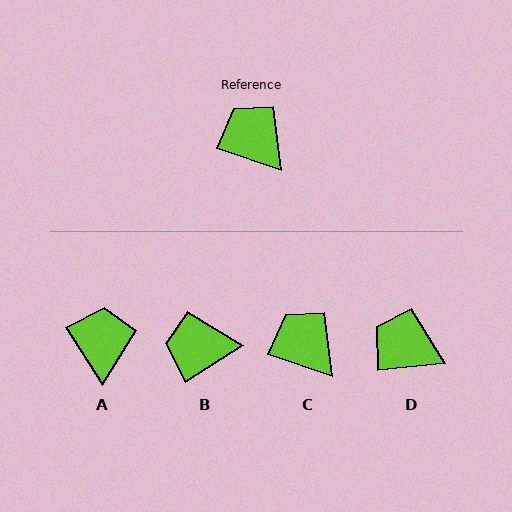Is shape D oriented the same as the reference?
No, it is off by about 25 degrees.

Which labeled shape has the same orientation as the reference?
C.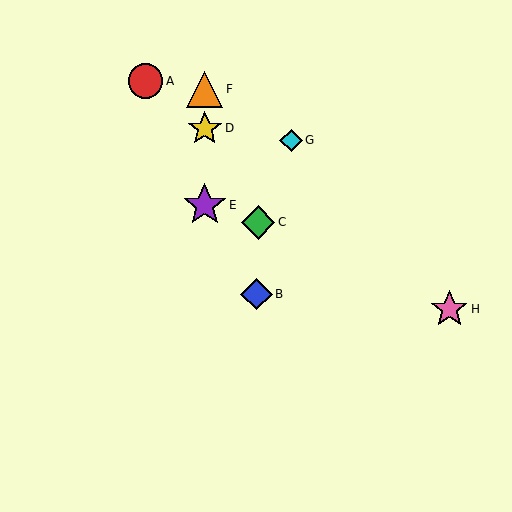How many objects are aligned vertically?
3 objects (D, E, F) are aligned vertically.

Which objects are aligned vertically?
Objects D, E, F are aligned vertically.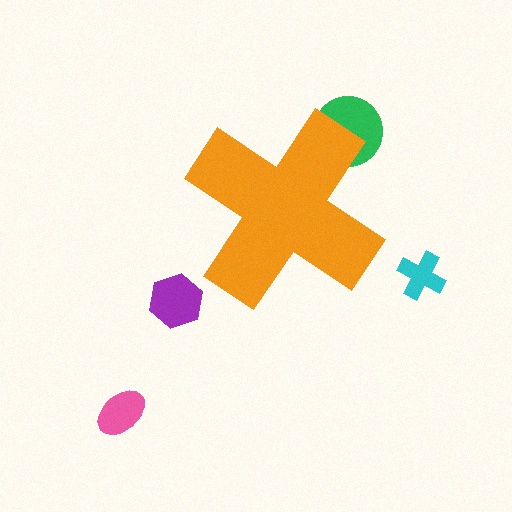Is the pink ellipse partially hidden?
No, the pink ellipse is fully visible.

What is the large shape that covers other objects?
An orange cross.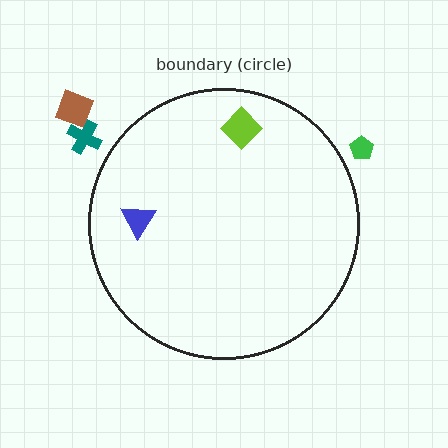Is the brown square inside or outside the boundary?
Outside.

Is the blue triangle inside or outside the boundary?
Inside.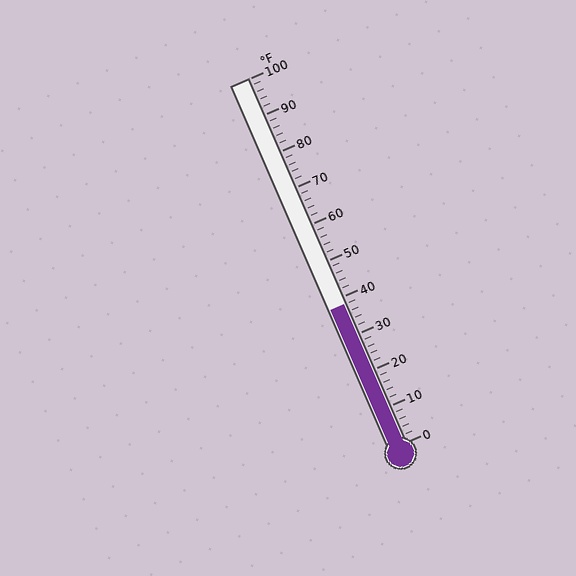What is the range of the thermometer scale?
The thermometer scale ranges from 0°F to 100°F.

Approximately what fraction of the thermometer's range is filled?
The thermometer is filled to approximately 40% of its range.